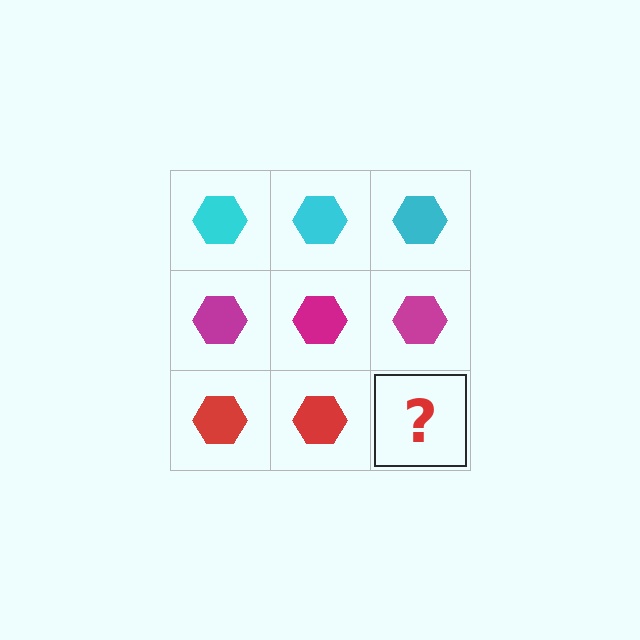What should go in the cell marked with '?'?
The missing cell should contain a red hexagon.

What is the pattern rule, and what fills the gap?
The rule is that each row has a consistent color. The gap should be filled with a red hexagon.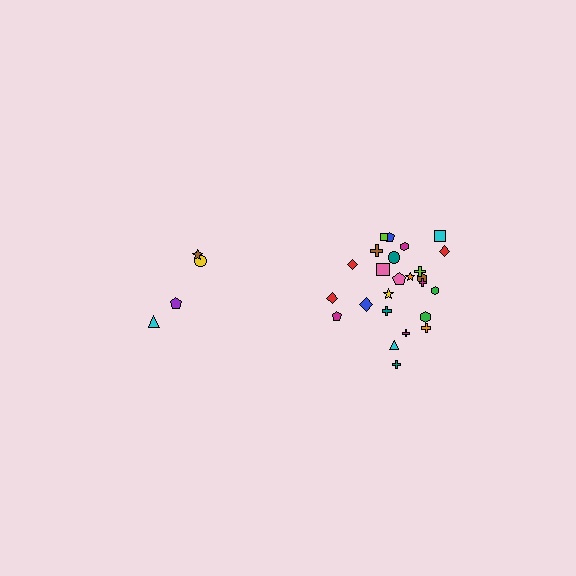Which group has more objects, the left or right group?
The right group.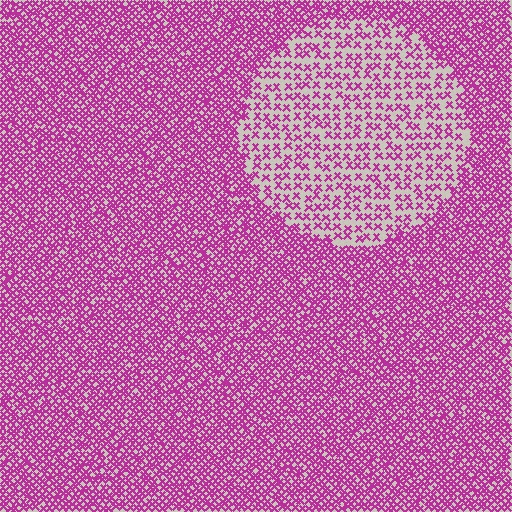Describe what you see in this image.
The image contains small magenta elements arranged at two different densities. A circle-shaped region is visible where the elements are less densely packed than the surrounding area.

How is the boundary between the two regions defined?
The boundary is defined by a change in element density (approximately 2.3x ratio). All elements are the same color, size, and shape.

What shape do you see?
I see a circle.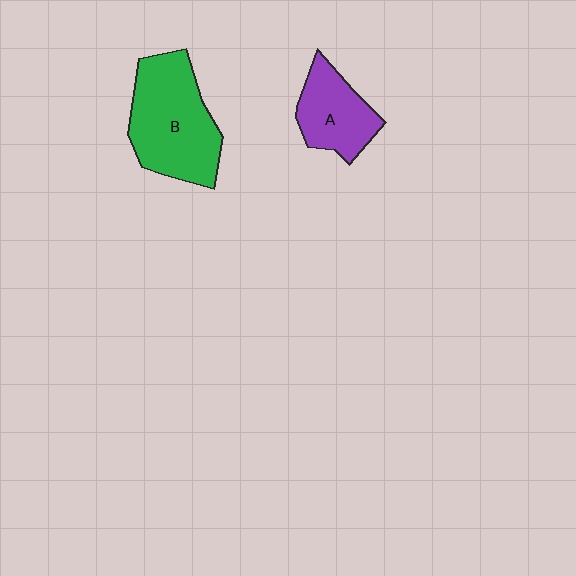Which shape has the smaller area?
Shape A (purple).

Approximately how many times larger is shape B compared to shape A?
Approximately 1.7 times.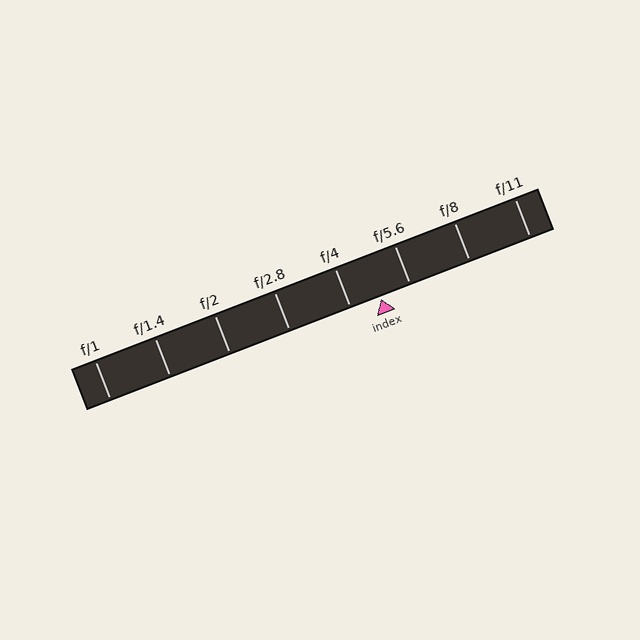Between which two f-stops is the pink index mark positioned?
The index mark is between f/4 and f/5.6.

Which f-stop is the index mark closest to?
The index mark is closest to f/4.